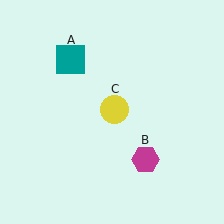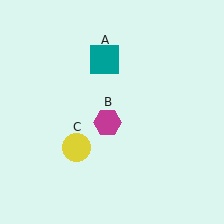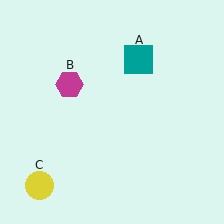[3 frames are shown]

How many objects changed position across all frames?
3 objects changed position: teal square (object A), magenta hexagon (object B), yellow circle (object C).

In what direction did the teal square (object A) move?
The teal square (object A) moved right.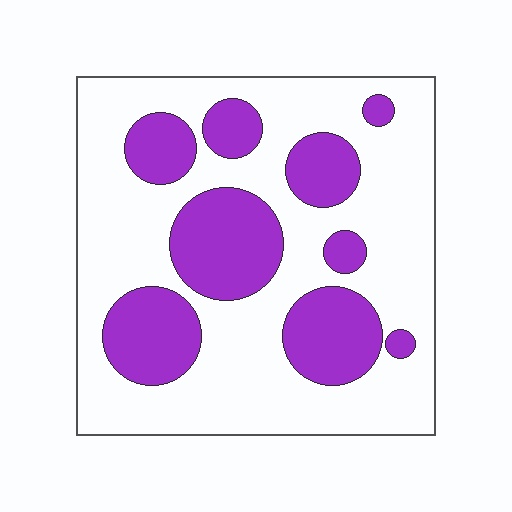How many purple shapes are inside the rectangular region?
9.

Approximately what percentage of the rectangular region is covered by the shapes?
Approximately 30%.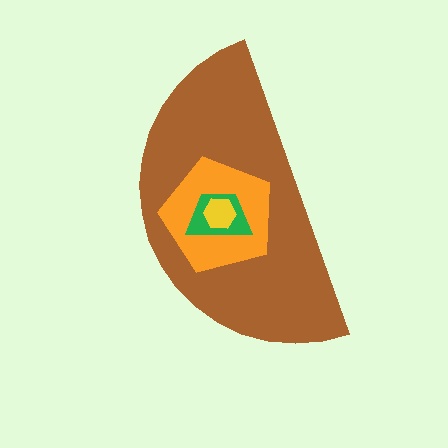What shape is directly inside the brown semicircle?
The orange pentagon.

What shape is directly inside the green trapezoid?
The yellow hexagon.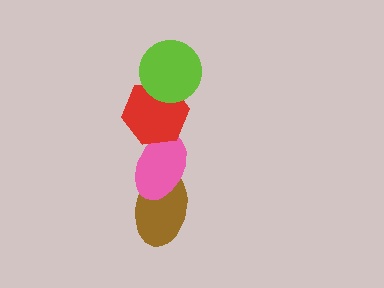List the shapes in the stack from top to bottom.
From top to bottom: the lime circle, the red hexagon, the pink ellipse, the brown ellipse.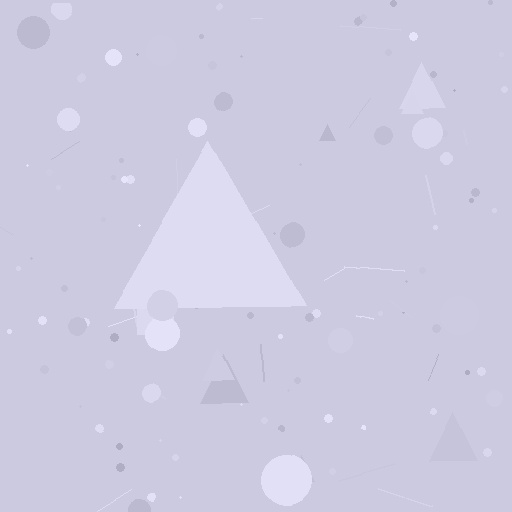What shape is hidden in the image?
A triangle is hidden in the image.